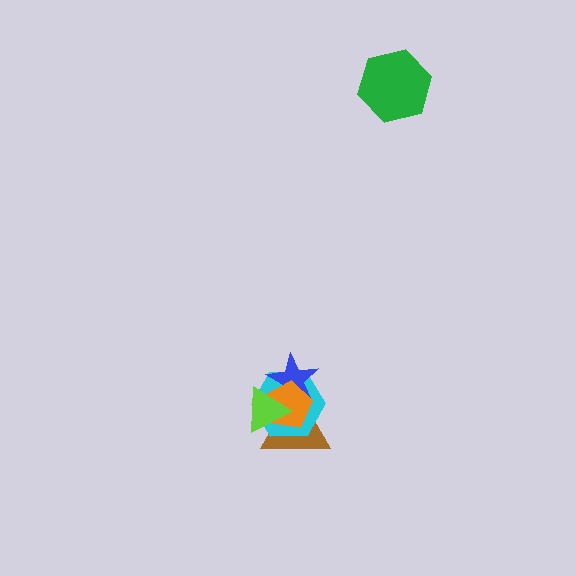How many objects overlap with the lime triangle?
4 objects overlap with the lime triangle.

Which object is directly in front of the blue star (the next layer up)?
The orange pentagon is directly in front of the blue star.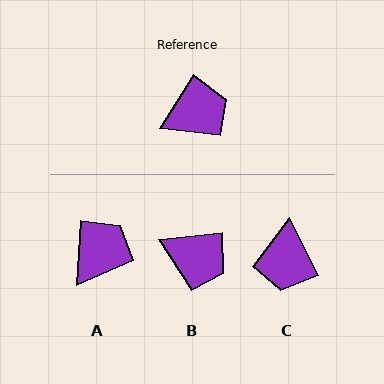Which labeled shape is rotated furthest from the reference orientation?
C, about 121 degrees away.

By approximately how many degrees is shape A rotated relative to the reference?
Approximately 30 degrees counter-clockwise.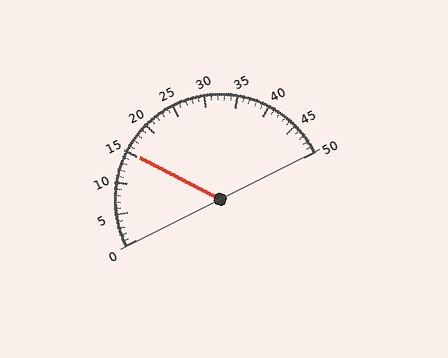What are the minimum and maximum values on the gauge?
The gauge ranges from 0 to 50.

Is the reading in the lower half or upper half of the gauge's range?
The reading is in the lower half of the range (0 to 50).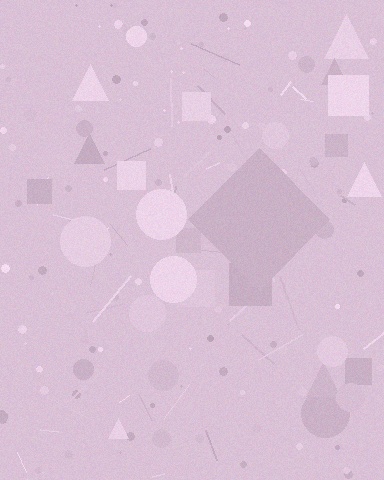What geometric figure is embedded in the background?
A diamond is embedded in the background.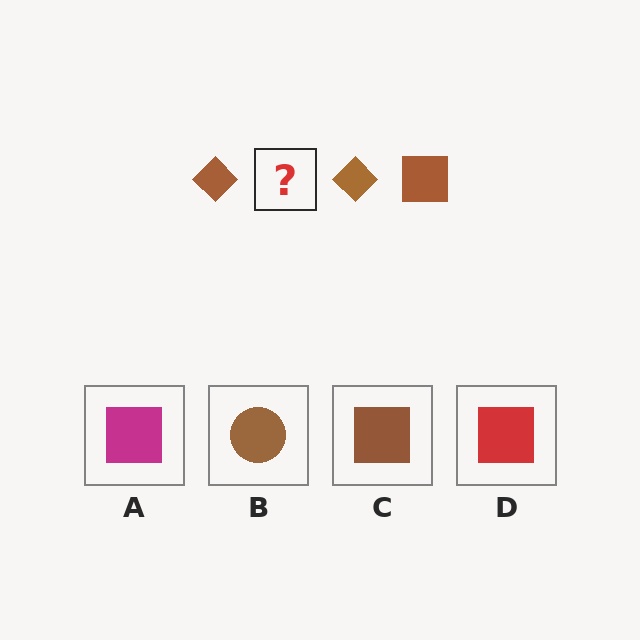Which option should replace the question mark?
Option C.